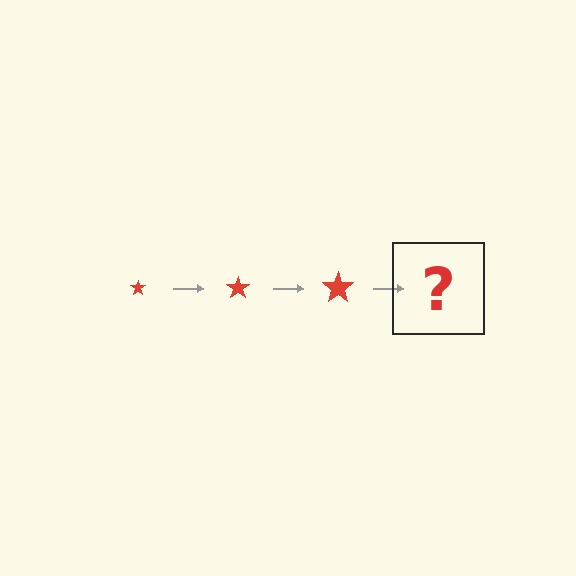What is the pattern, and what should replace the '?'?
The pattern is that the star gets progressively larger each step. The '?' should be a red star, larger than the previous one.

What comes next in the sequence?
The next element should be a red star, larger than the previous one.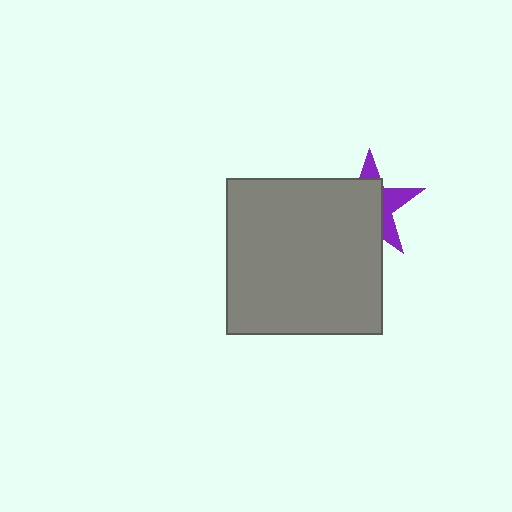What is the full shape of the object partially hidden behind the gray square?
The partially hidden object is a purple star.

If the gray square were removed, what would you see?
You would see the complete purple star.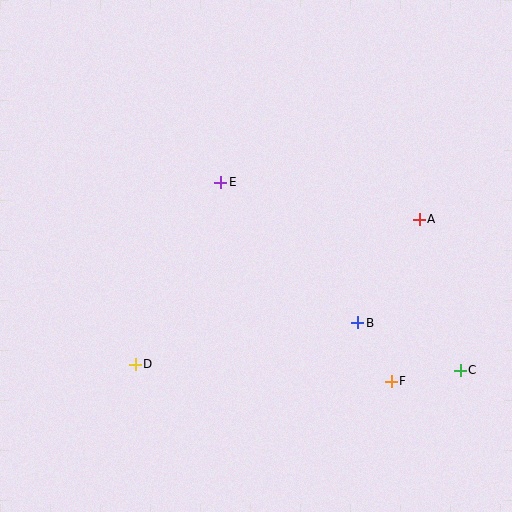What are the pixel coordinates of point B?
Point B is at (358, 323).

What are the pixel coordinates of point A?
Point A is at (419, 219).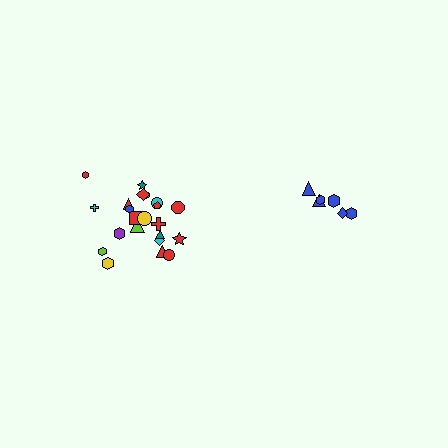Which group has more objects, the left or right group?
The left group.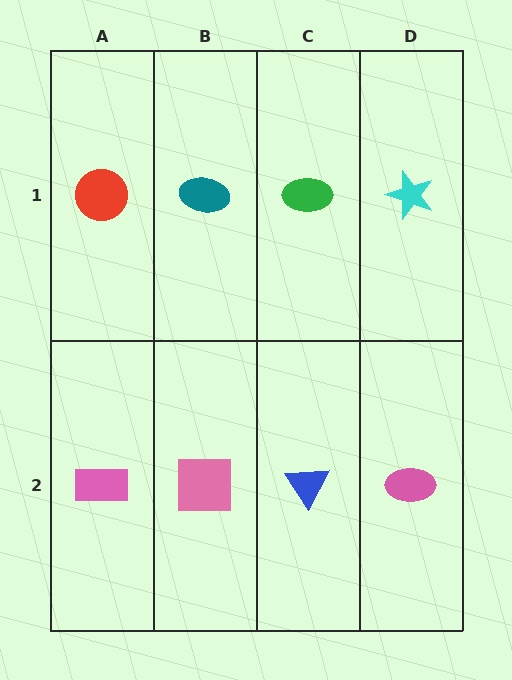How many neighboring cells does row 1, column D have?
2.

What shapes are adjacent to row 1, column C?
A blue triangle (row 2, column C), a teal ellipse (row 1, column B), a cyan star (row 1, column D).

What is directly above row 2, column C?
A green ellipse.